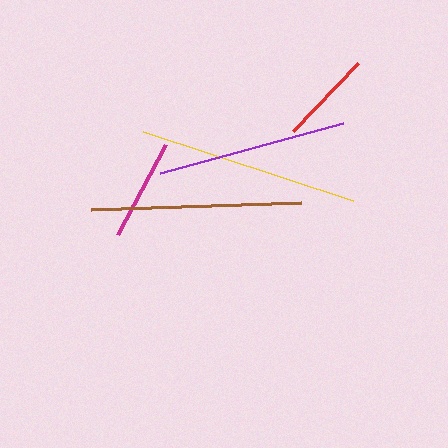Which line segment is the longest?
The yellow line is the longest at approximately 221 pixels.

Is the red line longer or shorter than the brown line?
The brown line is longer than the red line.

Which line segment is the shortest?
The red line is the shortest at approximately 94 pixels.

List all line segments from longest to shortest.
From longest to shortest: yellow, brown, purple, magenta, red.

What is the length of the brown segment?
The brown segment is approximately 211 pixels long.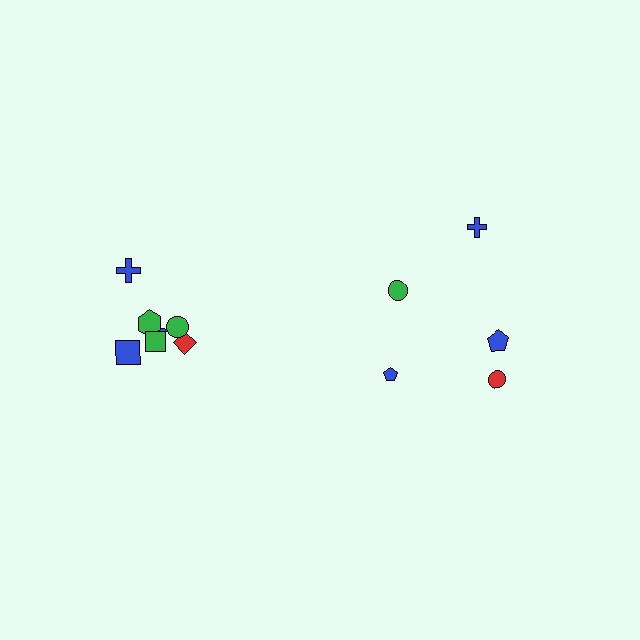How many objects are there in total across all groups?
There are 12 objects.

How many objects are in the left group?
There are 7 objects.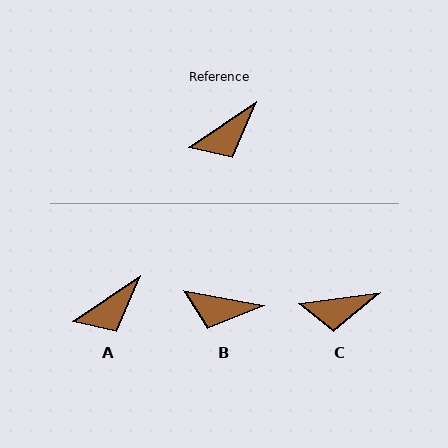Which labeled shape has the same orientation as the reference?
A.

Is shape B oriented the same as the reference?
No, it is off by about 45 degrees.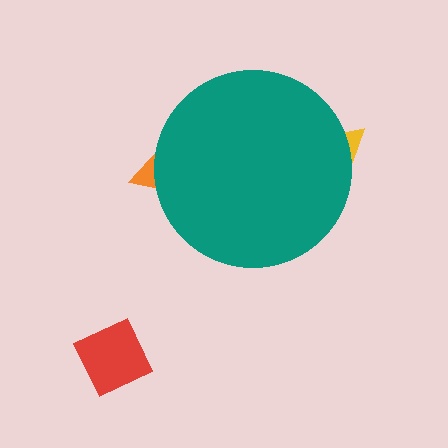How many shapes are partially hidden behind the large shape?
2 shapes are partially hidden.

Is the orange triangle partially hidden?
Yes, the orange triangle is partially hidden behind the teal circle.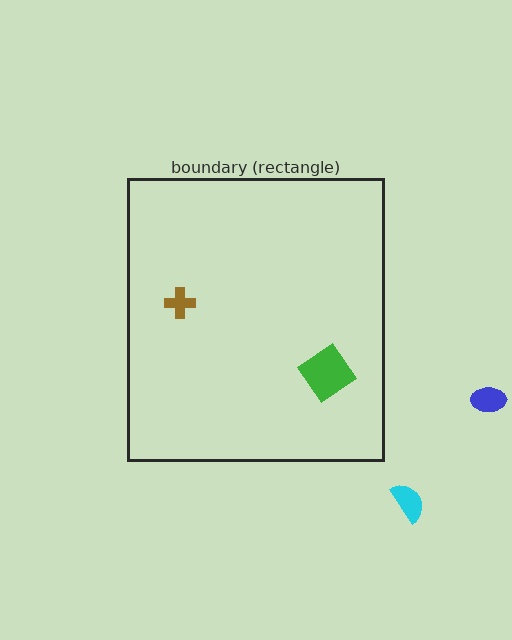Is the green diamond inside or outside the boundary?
Inside.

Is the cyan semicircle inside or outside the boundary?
Outside.